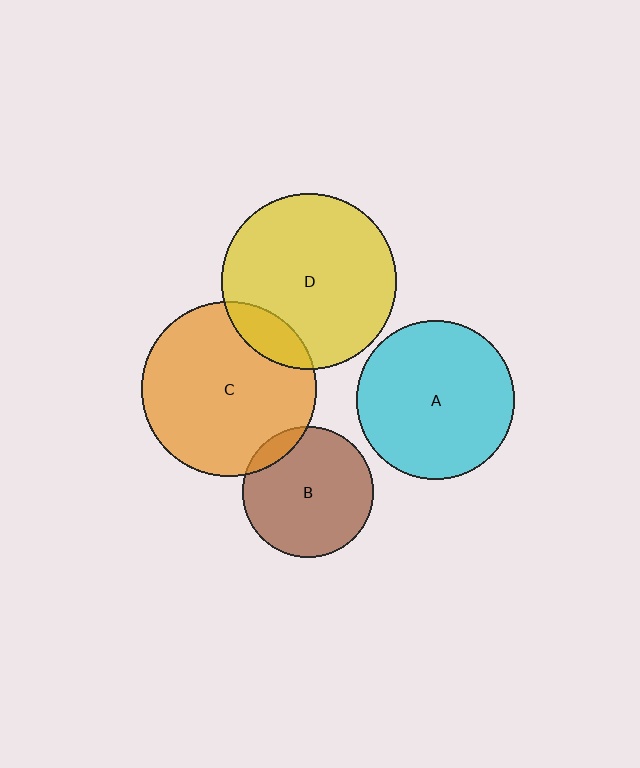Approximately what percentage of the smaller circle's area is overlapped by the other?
Approximately 10%.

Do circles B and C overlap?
Yes.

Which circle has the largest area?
Circle D (yellow).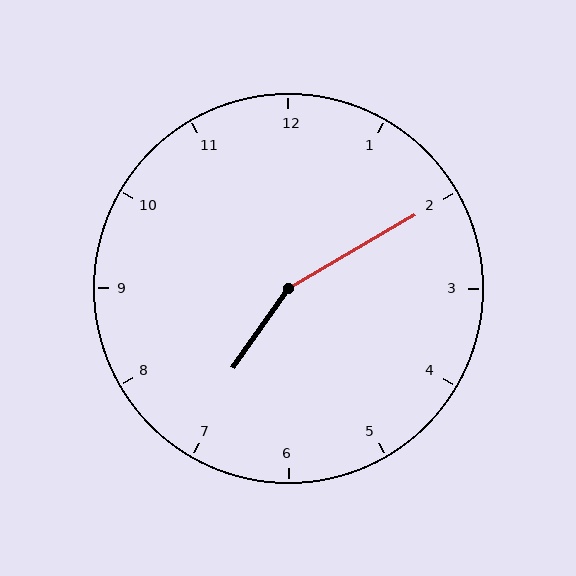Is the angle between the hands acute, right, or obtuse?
It is obtuse.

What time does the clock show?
7:10.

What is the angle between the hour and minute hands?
Approximately 155 degrees.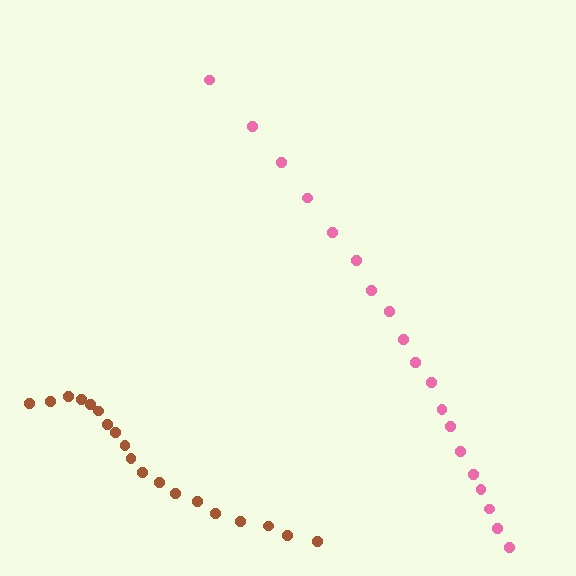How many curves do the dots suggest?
There are 2 distinct paths.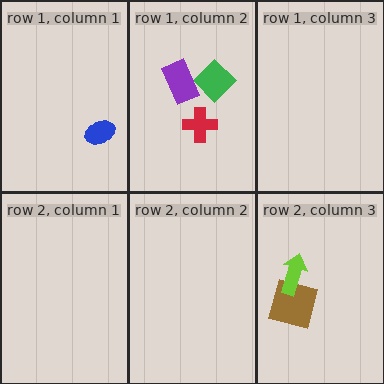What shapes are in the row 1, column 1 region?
The blue ellipse.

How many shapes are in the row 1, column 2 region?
3.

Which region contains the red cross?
The row 1, column 2 region.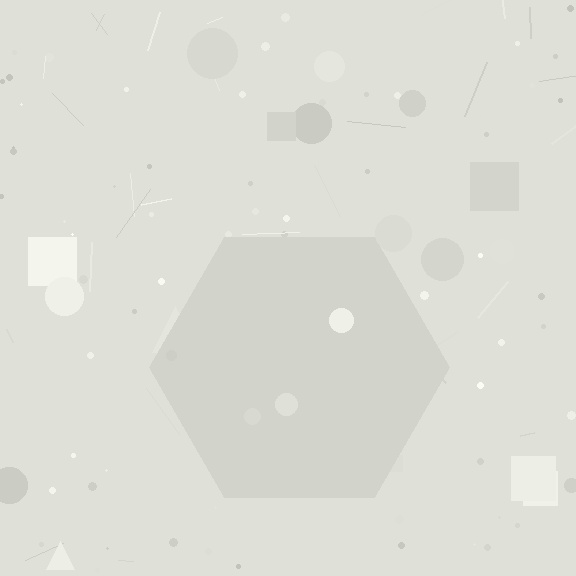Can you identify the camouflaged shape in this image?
The camouflaged shape is a hexagon.